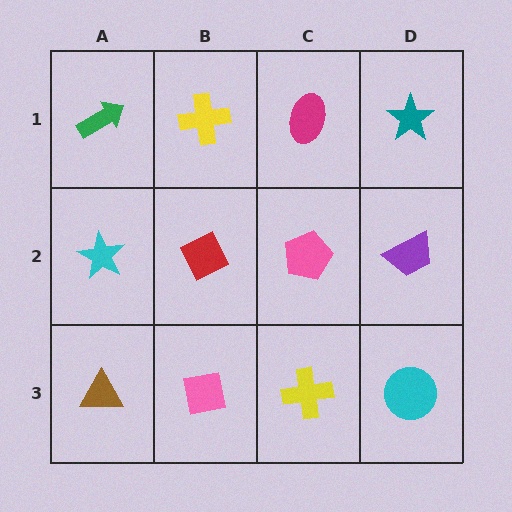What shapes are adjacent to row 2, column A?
A green arrow (row 1, column A), a brown triangle (row 3, column A), a red diamond (row 2, column B).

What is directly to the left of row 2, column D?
A pink pentagon.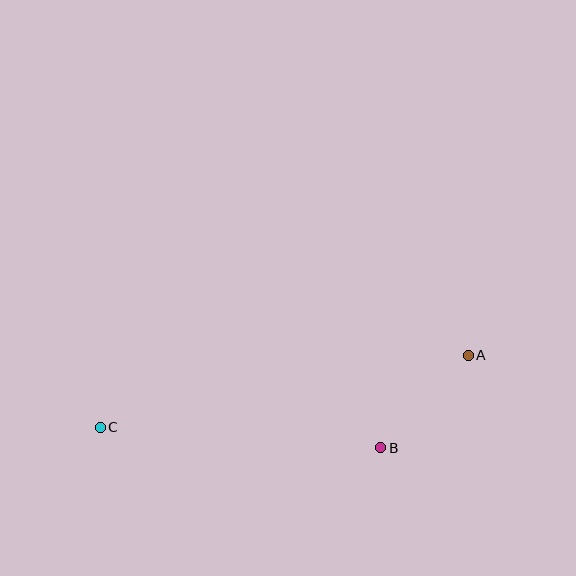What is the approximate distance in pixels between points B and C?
The distance between B and C is approximately 281 pixels.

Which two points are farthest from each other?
Points A and C are farthest from each other.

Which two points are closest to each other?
Points A and B are closest to each other.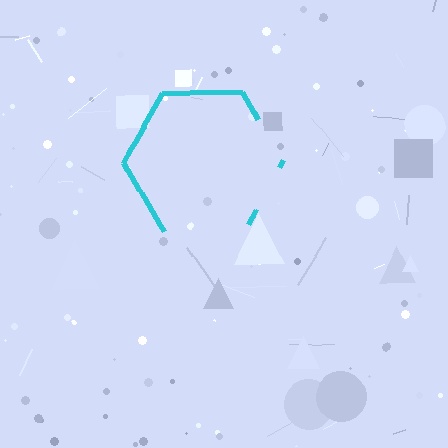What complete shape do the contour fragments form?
The contour fragments form a hexagon.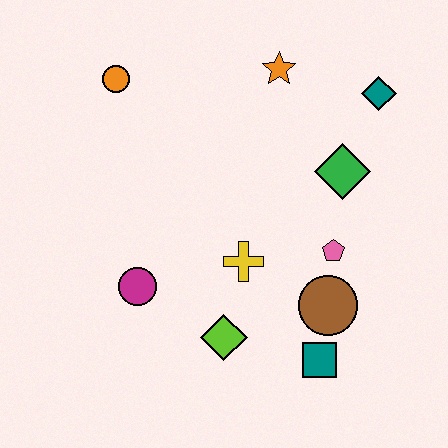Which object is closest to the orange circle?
The orange star is closest to the orange circle.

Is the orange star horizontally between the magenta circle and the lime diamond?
No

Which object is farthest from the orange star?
The teal square is farthest from the orange star.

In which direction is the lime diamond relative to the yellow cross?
The lime diamond is below the yellow cross.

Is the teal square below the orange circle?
Yes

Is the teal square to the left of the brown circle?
Yes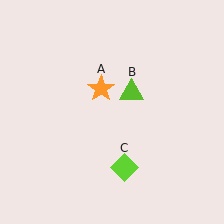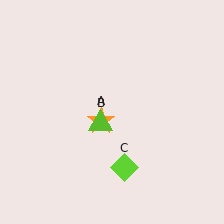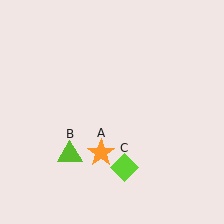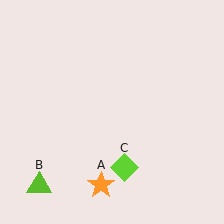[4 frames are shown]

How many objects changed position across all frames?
2 objects changed position: orange star (object A), lime triangle (object B).